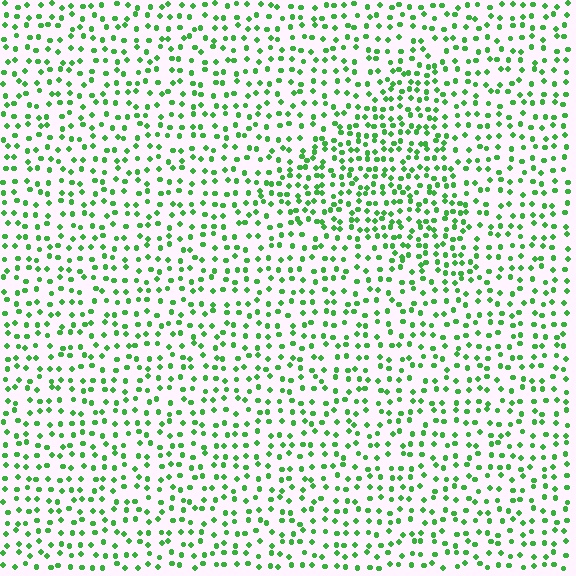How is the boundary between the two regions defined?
The boundary is defined by a change in element density (approximately 1.6x ratio). All elements are the same color, size, and shape.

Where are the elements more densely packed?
The elements are more densely packed inside the triangle boundary.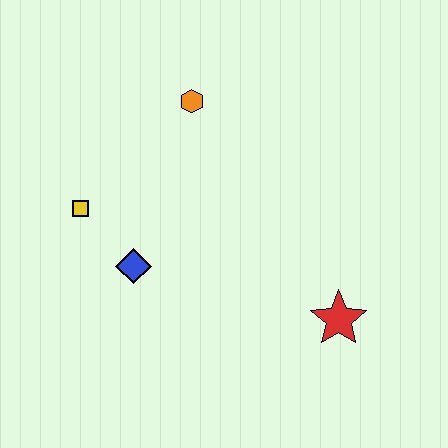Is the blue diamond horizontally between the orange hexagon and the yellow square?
Yes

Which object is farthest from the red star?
The yellow square is farthest from the red star.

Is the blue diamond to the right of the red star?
No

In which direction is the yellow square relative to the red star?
The yellow square is to the left of the red star.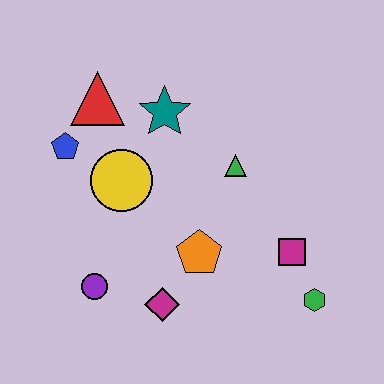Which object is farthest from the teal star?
The green hexagon is farthest from the teal star.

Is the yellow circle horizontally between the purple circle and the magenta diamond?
Yes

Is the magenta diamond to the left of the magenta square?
Yes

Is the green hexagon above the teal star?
No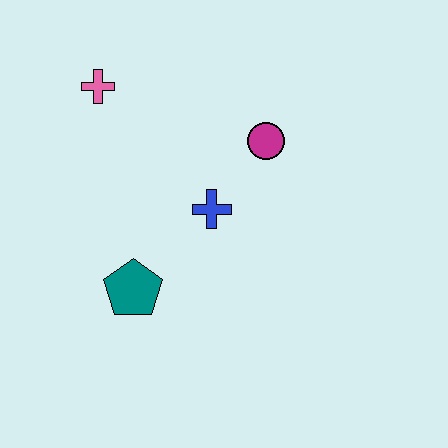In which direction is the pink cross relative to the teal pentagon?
The pink cross is above the teal pentagon.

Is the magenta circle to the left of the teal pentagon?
No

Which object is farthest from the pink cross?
The teal pentagon is farthest from the pink cross.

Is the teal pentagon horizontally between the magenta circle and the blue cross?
No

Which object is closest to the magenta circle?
The blue cross is closest to the magenta circle.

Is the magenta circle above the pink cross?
No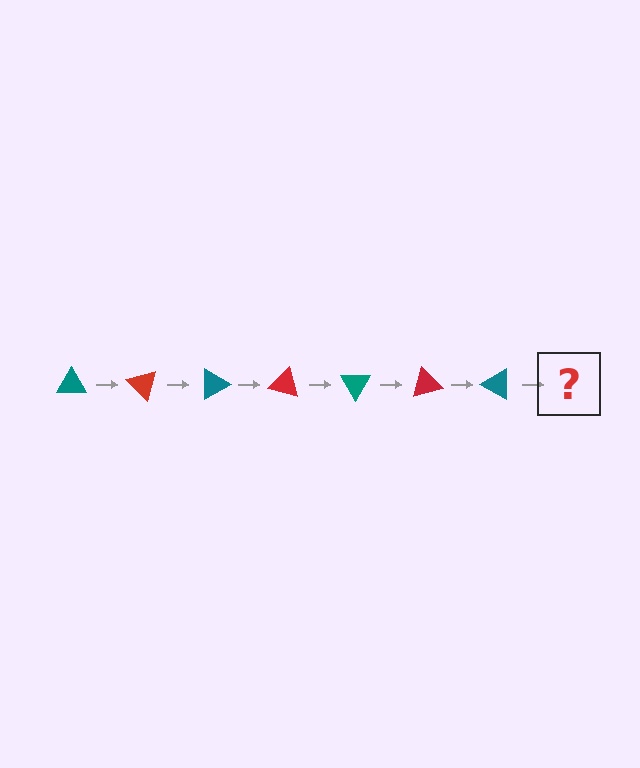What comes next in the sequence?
The next element should be a red triangle, rotated 315 degrees from the start.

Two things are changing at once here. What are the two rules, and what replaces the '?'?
The two rules are that it rotates 45 degrees each step and the color cycles through teal and red. The '?' should be a red triangle, rotated 315 degrees from the start.